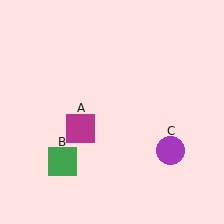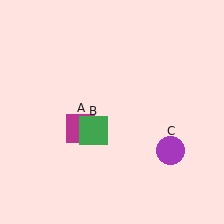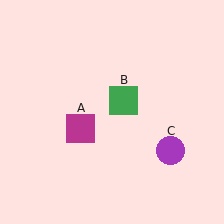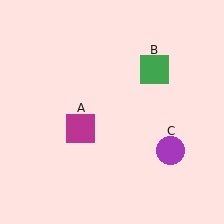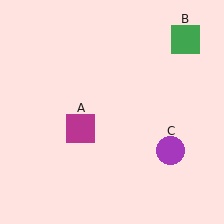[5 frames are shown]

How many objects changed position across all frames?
1 object changed position: green square (object B).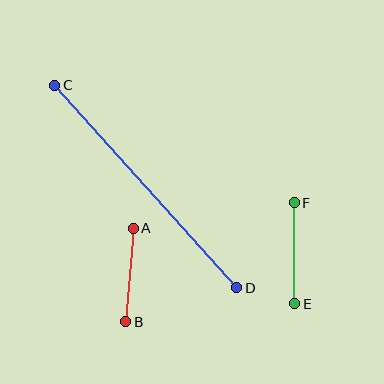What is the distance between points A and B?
The distance is approximately 94 pixels.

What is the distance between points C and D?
The distance is approximately 272 pixels.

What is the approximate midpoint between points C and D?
The midpoint is at approximately (146, 186) pixels.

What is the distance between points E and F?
The distance is approximately 101 pixels.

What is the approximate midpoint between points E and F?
The midpoint is at approximately (295, 253) pixels.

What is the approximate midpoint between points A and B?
The midpoint is at approximately (130, 275) pixels.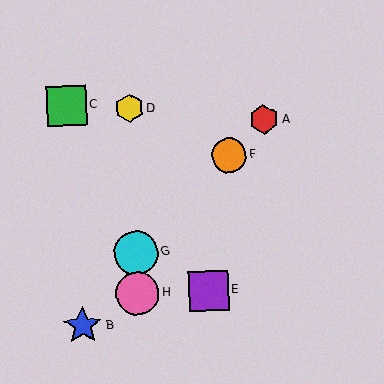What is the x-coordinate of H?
Object H is at x≈137.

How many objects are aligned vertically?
3 objects (D, G, H) are aligned vertically.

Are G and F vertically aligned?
No, G is at x≈136 and F is at x≈229.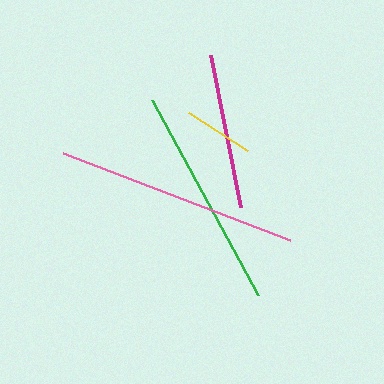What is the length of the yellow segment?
The yellow segment is approximately 70 pixels long.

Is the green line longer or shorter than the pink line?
The pink line is longer than the green line.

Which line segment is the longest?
The pink line is the longest at approximately 243 pixels.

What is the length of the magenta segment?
The magenta segment is approximately 155 pixels long.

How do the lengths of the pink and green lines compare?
The pink and green lines are approximately the same length.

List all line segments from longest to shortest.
From longest to shortest: pink, green, magenta, yellow.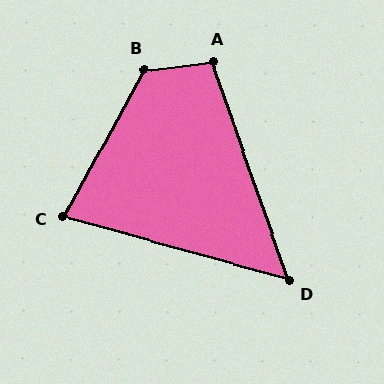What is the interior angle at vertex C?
Approximately 77 degrees (acute).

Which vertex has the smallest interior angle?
D, at approximately 55 degrees.